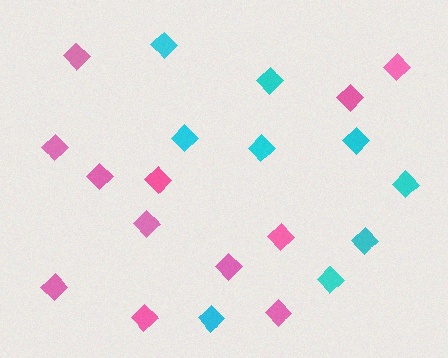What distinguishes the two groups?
There are 2 groups: one group of pink diamonds (12) and one group of cyan diamonds (9).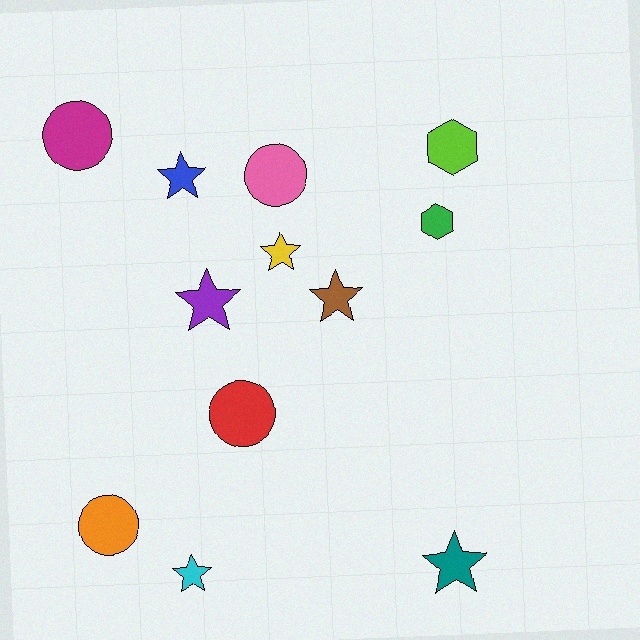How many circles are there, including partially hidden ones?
There are 4 circles.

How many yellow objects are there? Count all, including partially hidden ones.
There is 1 yellow object.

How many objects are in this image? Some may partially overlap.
There are 12 objects.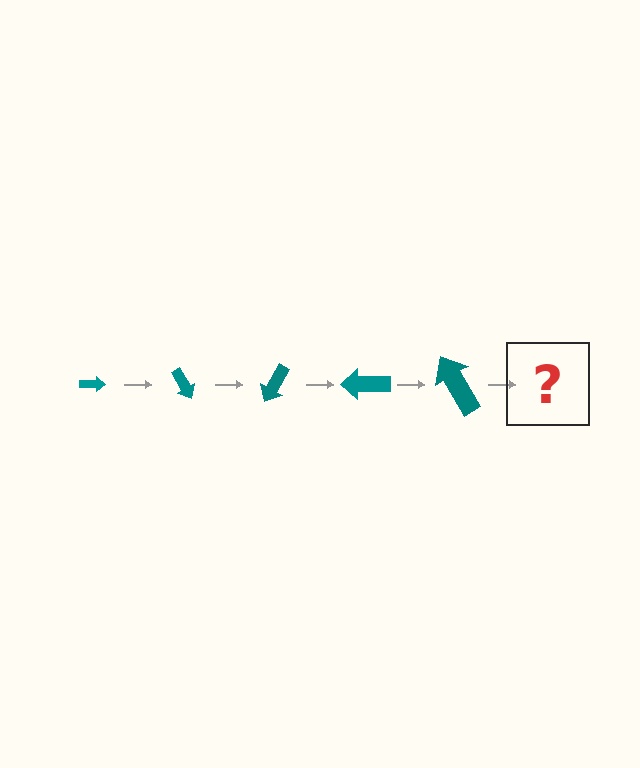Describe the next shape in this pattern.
It should be an arrow, larger than the previous one and rotated 300 degrees from the start.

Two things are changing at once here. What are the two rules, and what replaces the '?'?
The two rules are that the arrow grows larger each step and it rotates 60 degrees each step. The '?' should be an arrow, larger than the previous one and rotated 300 degrees from the start.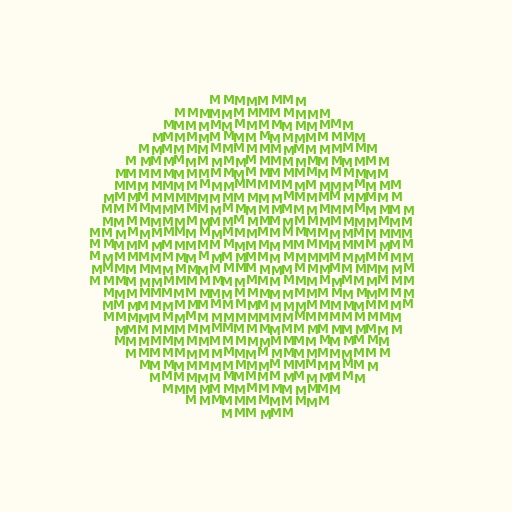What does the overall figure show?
The overall figure shows a circle.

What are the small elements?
The small elements are letter M's.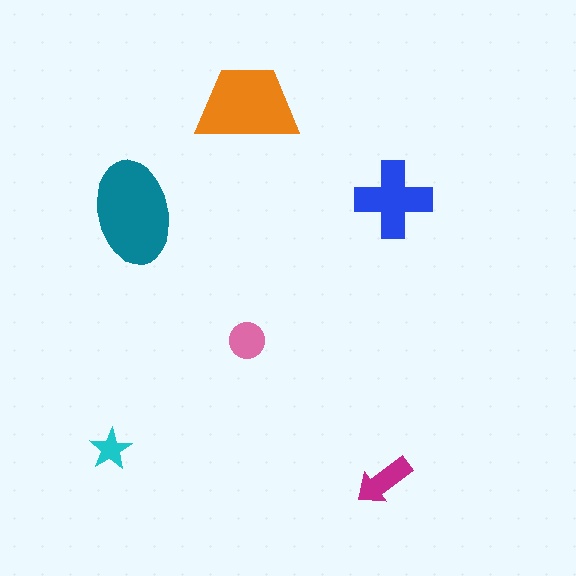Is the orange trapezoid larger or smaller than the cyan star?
Larger.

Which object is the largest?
The teal ellipse.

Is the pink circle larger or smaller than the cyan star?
Larger.